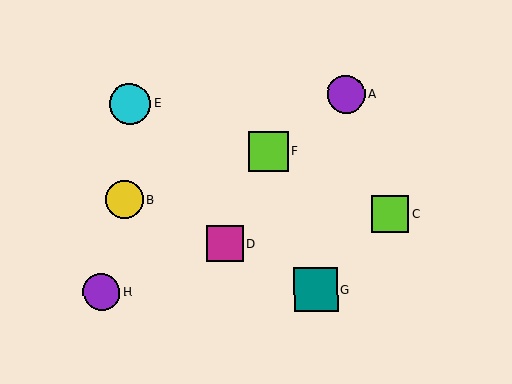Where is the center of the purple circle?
The center of the purple circle is at (102, 292).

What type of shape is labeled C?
Shape C is a lime square.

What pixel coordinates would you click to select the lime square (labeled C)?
Click at (390, 215) to select the lime square C.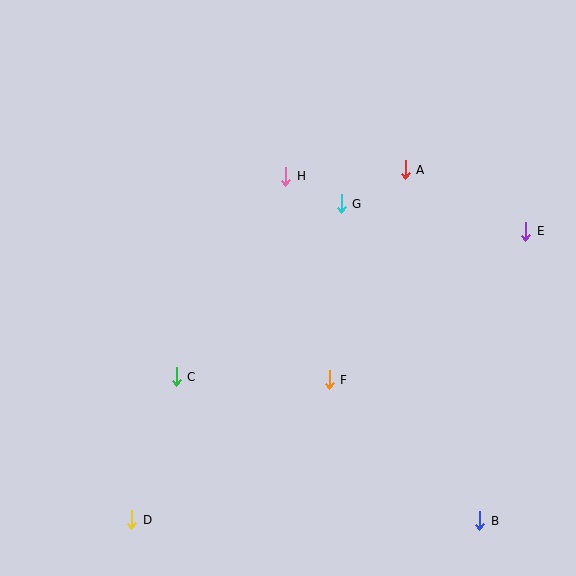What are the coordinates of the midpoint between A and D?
The midpoint between A and D is at (269, 345).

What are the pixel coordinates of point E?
Point E is at (526, 231).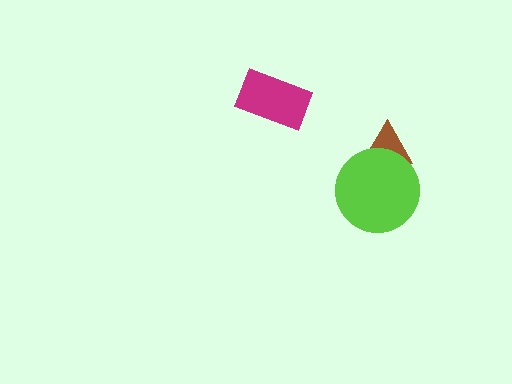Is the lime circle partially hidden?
No, no other shape covers it.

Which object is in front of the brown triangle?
The lime circle is in front of the brown triangle.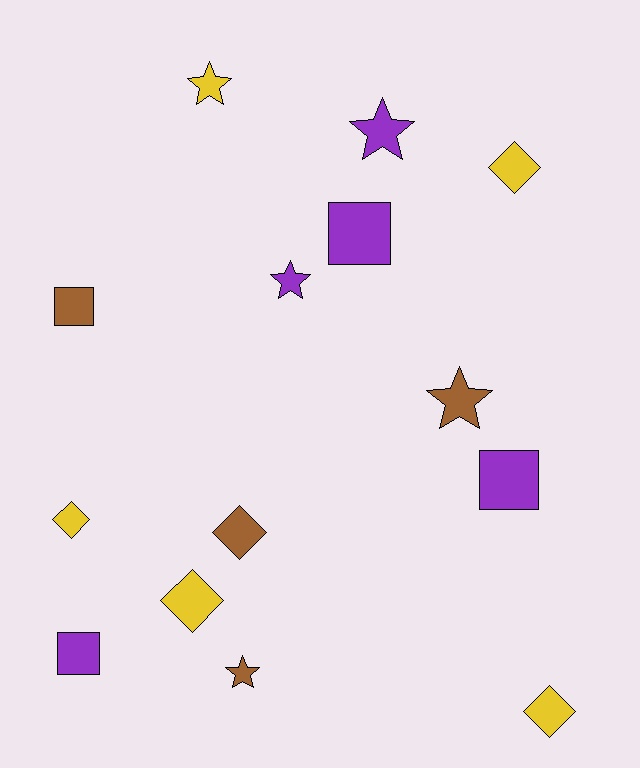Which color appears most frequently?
Yellow, with 5 objects.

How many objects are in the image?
There are 14 objects.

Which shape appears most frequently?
Diamond, with 5 objects.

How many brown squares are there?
There is 1 brown square.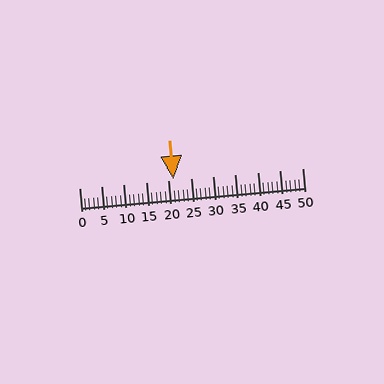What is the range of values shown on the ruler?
The ruler shows values from 0 to 50.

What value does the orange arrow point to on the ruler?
The orange arrow points to approximately 21.